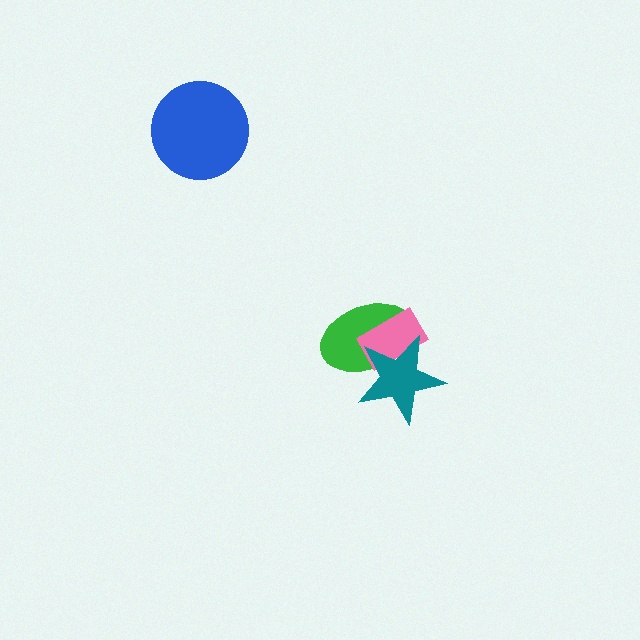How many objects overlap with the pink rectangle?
2 objects overlap with the pink rectangle.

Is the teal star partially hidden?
No, no other shape covers it.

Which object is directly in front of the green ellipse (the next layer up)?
The pink rectangle is directly in front of the green ellipse.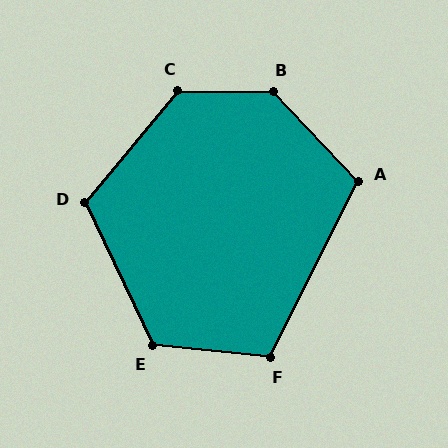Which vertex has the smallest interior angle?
A, at approximately 110 degrees.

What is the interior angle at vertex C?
Approximately 129 degrees (obtuse).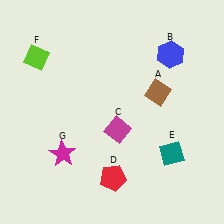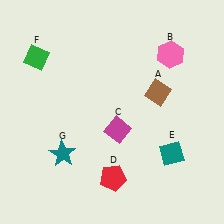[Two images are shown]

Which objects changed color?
B changed from blue to pink. F changed from lime to green. G changed from magenta to teal.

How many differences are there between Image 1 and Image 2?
There are 3 differences between the two images.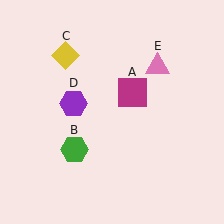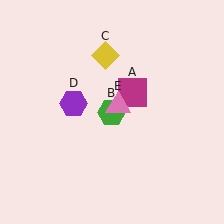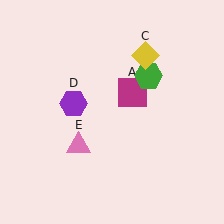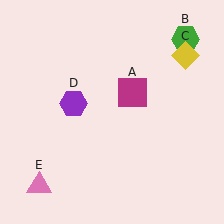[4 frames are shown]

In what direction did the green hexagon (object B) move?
The green hexagon (object B) moved up and to the right.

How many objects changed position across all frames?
3 objects changed position: green hexagon (object B), yellow diamond (object C), pink triangle (object E).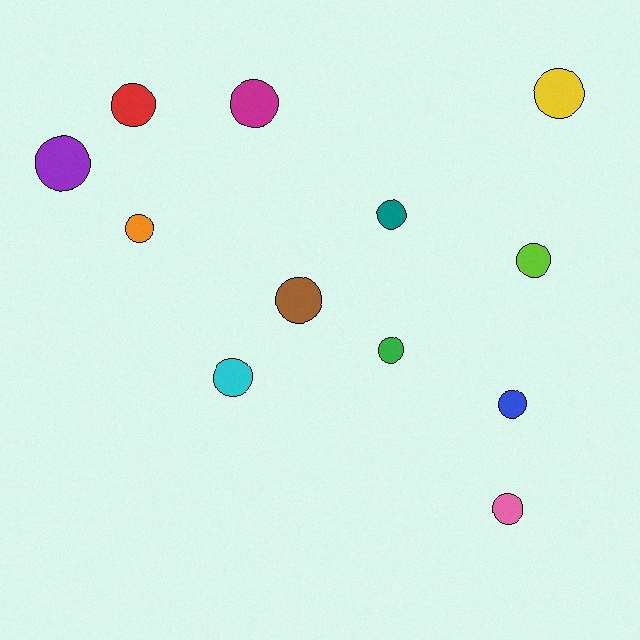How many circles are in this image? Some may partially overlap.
There are 12 circles.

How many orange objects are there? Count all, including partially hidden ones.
There is 1 orange object.